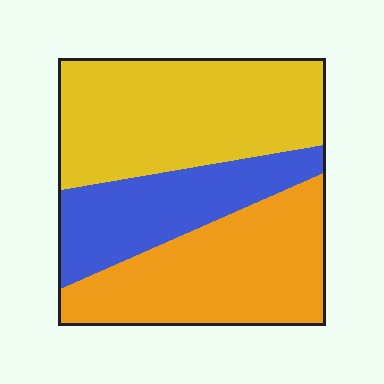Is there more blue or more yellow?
Yellow.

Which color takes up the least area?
Blue, at roughly 25%.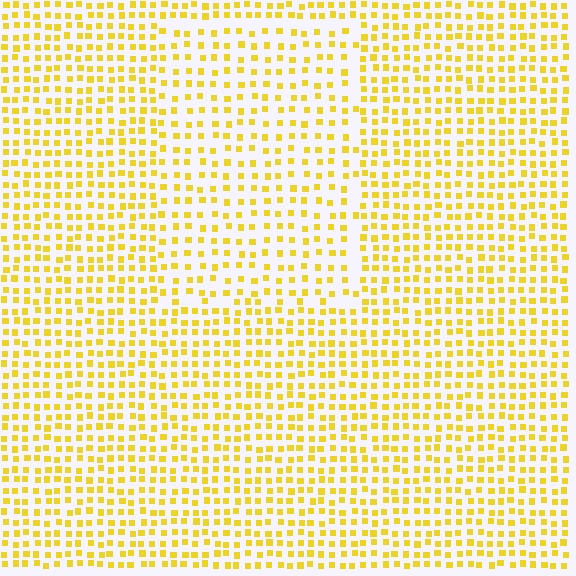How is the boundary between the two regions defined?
The boundary is defined by a change in element density (approximately 1.5x ratio). All elements are the same color, size, and shape.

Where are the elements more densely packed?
The elements are more densely packed outside the rectangle boundary.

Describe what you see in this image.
The image contains small yellow elements arranged at two different densities. A rectangle-shaped region is visible where the elements are less densely packed than the surrounding area.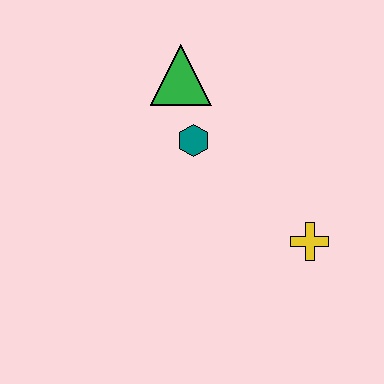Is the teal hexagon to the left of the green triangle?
No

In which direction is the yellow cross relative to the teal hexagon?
The yellow cross is to the right of the teal hexagon.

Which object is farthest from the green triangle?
The yellow cross is farthest from the green triangle.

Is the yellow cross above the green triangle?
No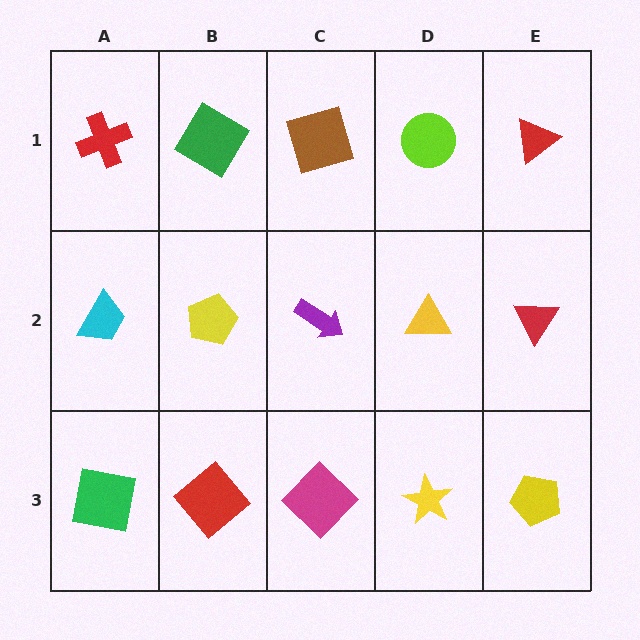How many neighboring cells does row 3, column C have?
3.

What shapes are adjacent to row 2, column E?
A red triangle (row 1, column E), a yellow pentagon (row 3, column E), a yellow triangle (row 2, column D).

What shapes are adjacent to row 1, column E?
A red triangle (row 2, column E), a lime circle (row 1, column D).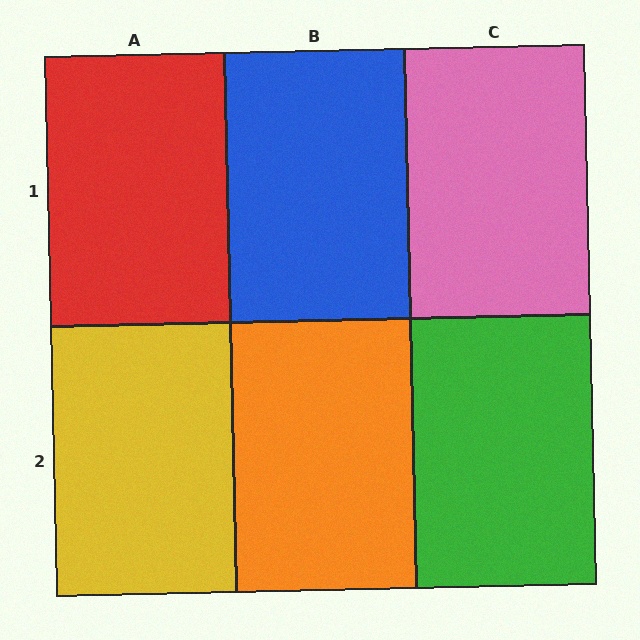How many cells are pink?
1 cell is pink.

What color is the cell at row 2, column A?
Yellow.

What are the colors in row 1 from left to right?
Red, blue, pink.